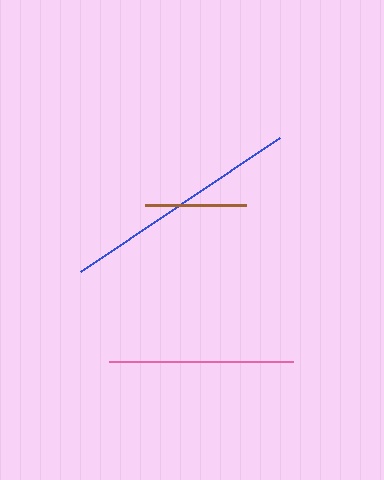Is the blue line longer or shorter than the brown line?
The blue line is longer than the brown line.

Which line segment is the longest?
The blue line is the longest at approximately 240 pixels.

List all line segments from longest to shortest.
From longest to shortest: blue, pink, brown.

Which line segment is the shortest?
The brown line is the shortest at approximately 101 pixels.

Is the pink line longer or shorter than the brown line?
The pink line is longer than the brown line.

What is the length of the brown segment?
The brown segment is approximately 101 pixels long.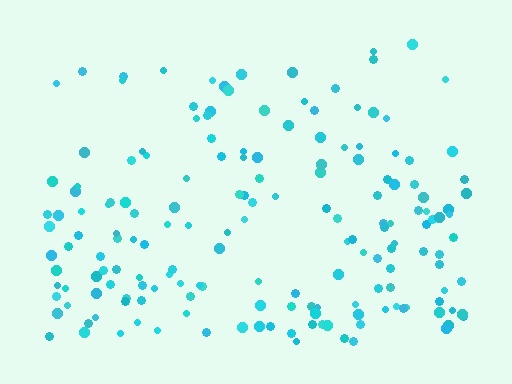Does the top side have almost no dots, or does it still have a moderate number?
Still a moderate number, just noticeably fewer than the bottom.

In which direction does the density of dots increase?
From top to bottom, with the bottom side densest.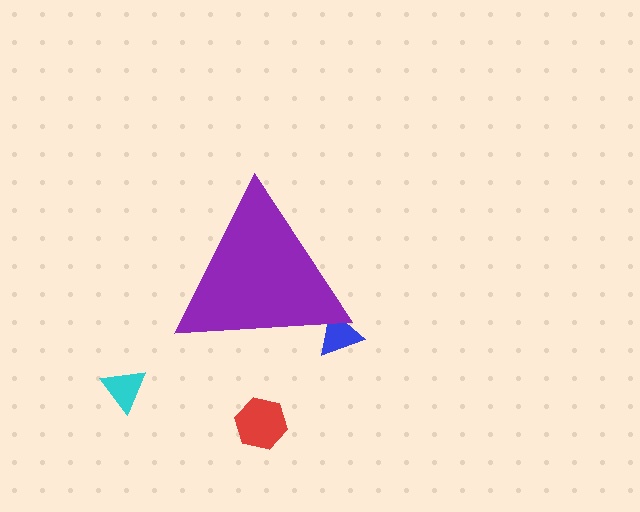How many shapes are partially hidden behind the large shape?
1 shape is partially hidden.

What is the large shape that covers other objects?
A purple triangle.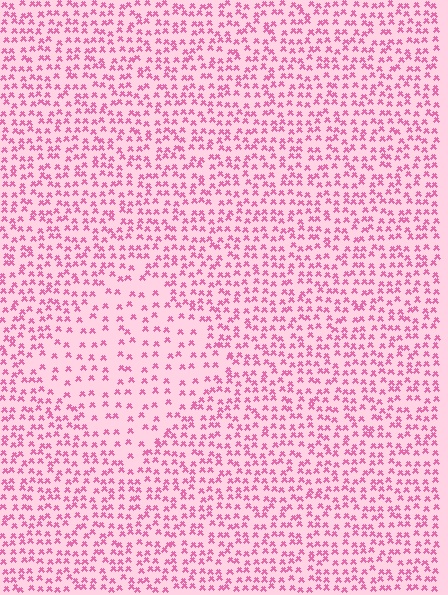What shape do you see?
I see a diamond.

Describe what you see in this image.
The image contains small pink elements arranged at two different densities. A diamond-shaped region is visible where the elements are less densely packed than the surrounding area.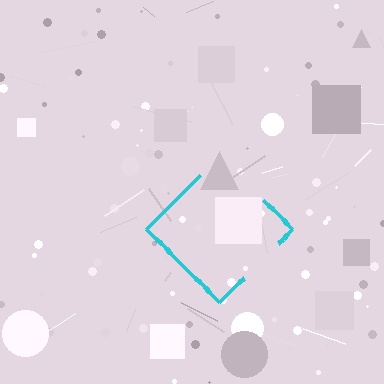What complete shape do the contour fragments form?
The contour fragments form a diamond.